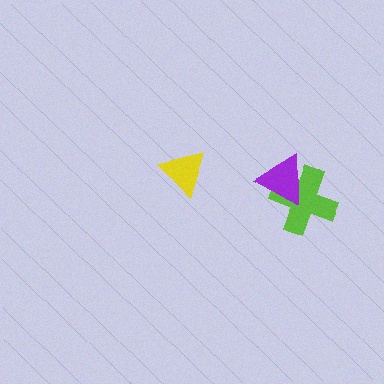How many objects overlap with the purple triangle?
1 object overlaps with the purple triangle.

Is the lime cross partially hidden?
Yes, it is partially covered by another shape.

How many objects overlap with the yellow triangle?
0 objects overlap with the yellow triangle.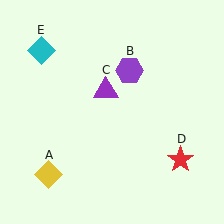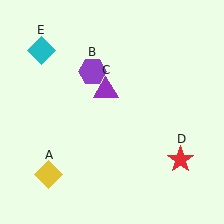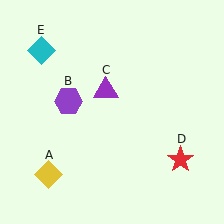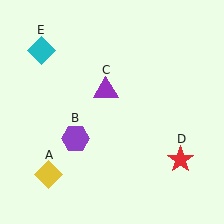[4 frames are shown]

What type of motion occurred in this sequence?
The purple hexagon (object B) rotated counterclockwise around the center of the scene.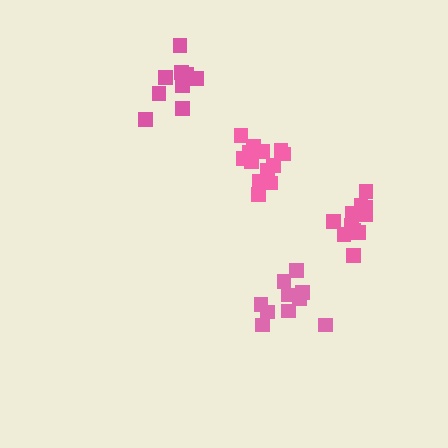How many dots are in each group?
Group 1: 14 dots, Group 2: 11 dots, Group 3: 10 dots, Group 4: 10 dots (45 total).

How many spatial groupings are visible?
There are 4 spatial groupings.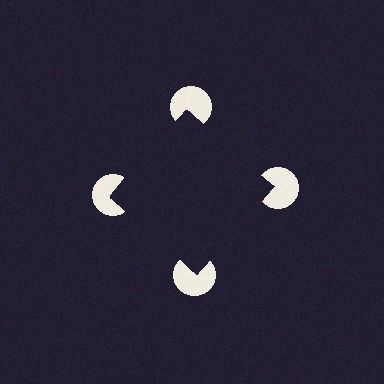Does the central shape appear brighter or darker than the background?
It typically appears slightly darker than the background, even though no actual brightness change is drawn.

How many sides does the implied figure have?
4 sides.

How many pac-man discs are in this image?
There are 4 — one at each vertex of the illusory square.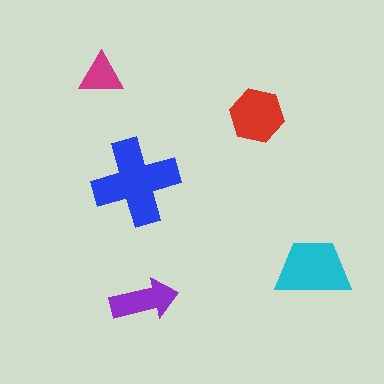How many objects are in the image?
There are 5 objects in the image.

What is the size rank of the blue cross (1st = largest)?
1st.